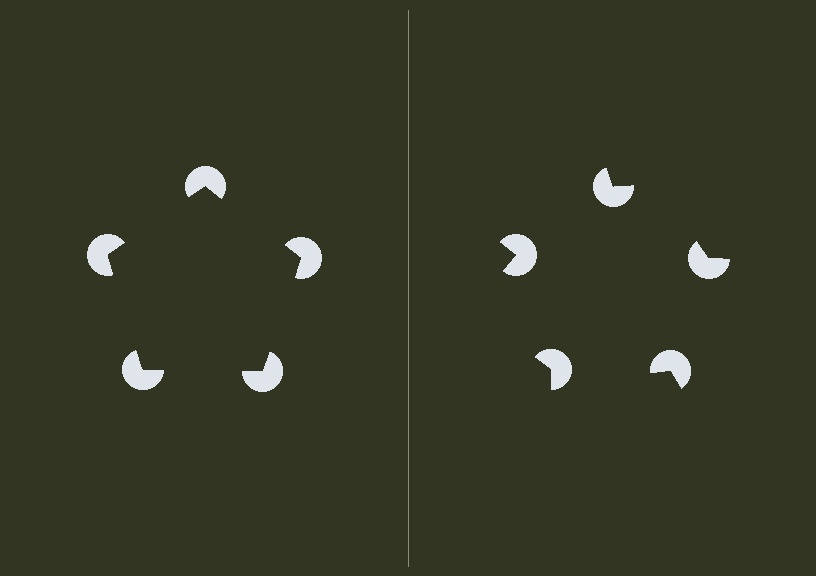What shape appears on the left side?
An illusory pentagon.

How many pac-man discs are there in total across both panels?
10 — 5 on each side.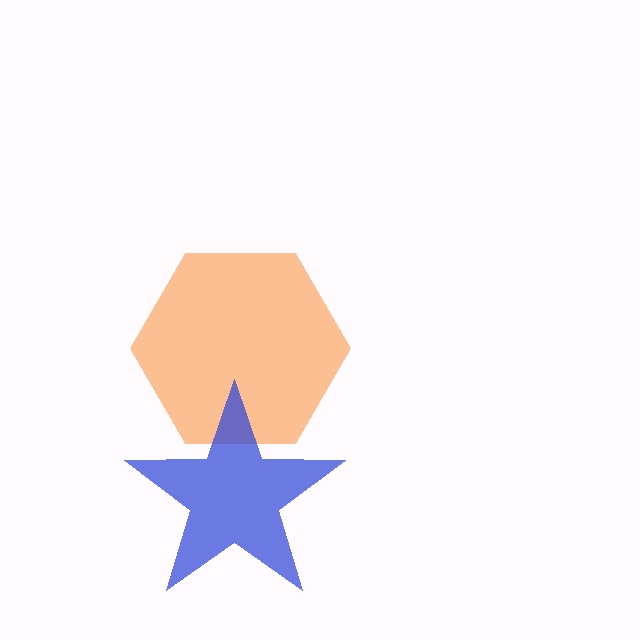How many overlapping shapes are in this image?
There are 2 overlapping shapes in the image.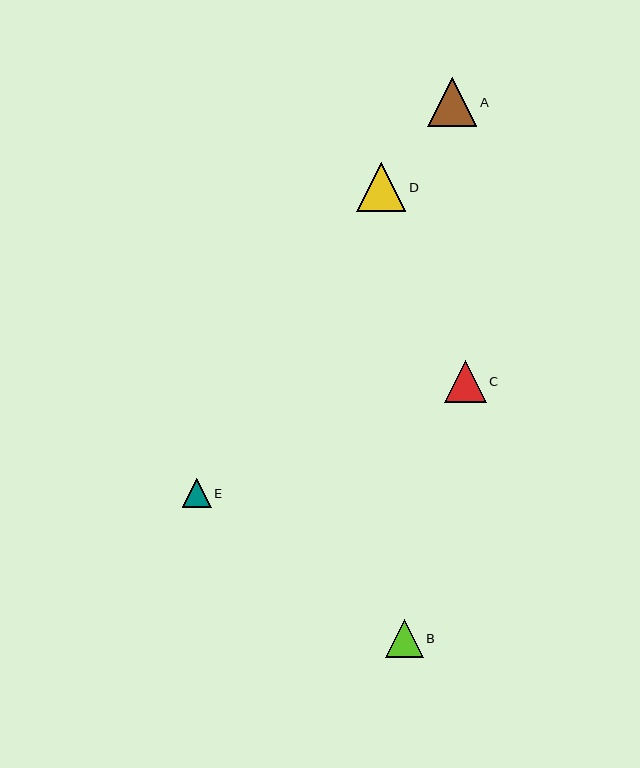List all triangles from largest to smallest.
From largest to smallest: D, A, C, B, E.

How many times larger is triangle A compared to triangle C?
Triangle A is approximately 1.2 times the size of triangle C.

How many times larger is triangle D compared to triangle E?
Triangle D is approximately 1.7 times the size of triangle E.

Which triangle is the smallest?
Triangle E is the smallest with a size of approximately 29 pixels.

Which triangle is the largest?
Triangle D is the largest with a size of approximately 49 pixels.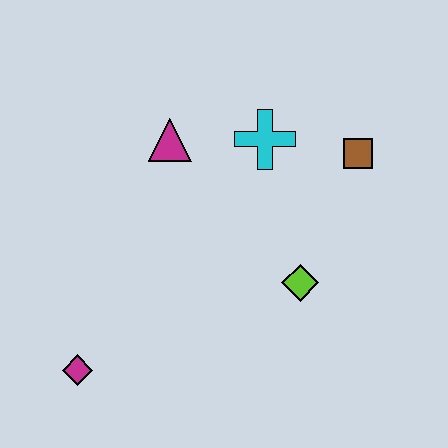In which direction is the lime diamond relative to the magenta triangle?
The lime diamond is below the magenta triangle.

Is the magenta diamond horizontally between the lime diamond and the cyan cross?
No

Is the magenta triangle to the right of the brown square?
No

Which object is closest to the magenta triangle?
The cyan cross is closest to the magenta triangle.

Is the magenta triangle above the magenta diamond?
Yes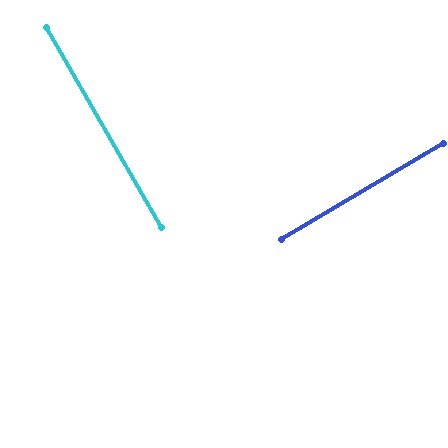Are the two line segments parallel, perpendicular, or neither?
Perpendicular — they meet at approximately 89°.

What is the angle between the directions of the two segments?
Approximately 89 degrees.